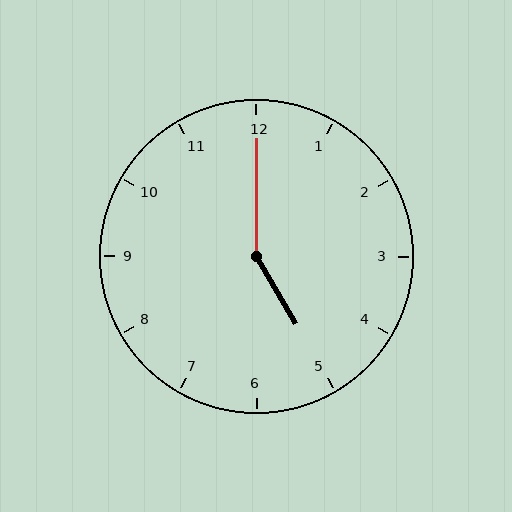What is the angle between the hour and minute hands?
Approximately 150 degrees.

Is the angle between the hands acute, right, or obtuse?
It is obtuse.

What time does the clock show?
5:00.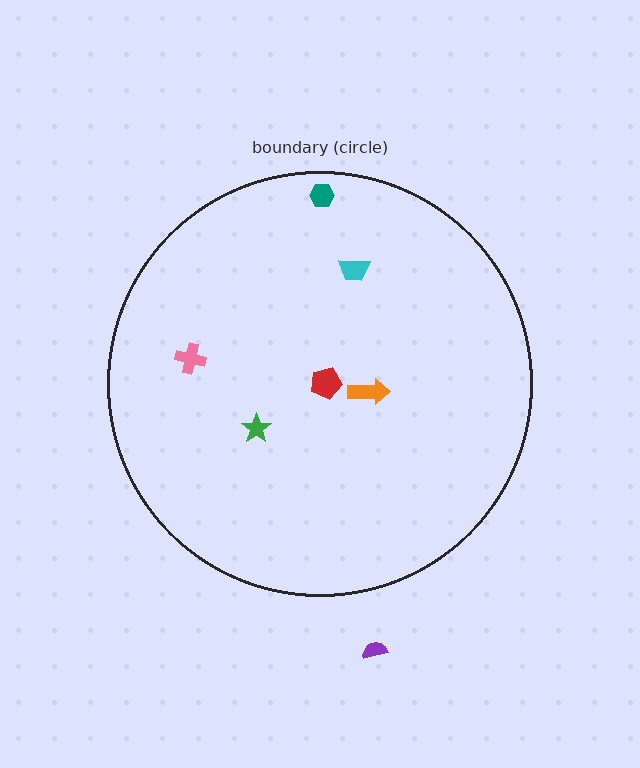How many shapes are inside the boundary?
6 inside, 1 outside.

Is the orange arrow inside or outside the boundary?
Inside.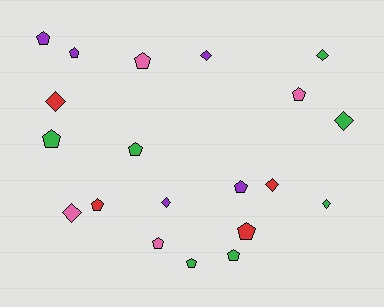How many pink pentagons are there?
There are 3 pink pentagons.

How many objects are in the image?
There are 20 objects.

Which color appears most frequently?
Green, with 7 objects.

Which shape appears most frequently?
Pentagon, with 12 objects.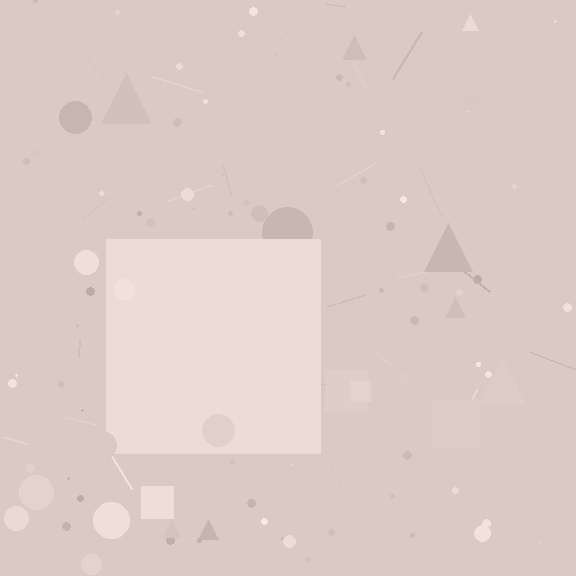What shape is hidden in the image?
A square is hidden in the image.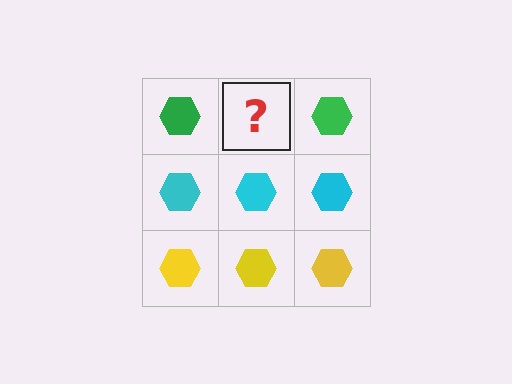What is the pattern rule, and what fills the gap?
The rule is that each row has a consistent color. The gap should be filled with a green hexagon.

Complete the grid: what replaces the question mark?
The question mark should be replaced with a green hexagon.